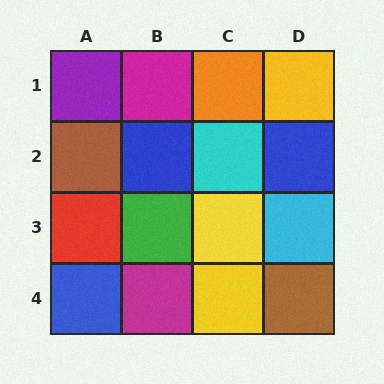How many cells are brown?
2 cells are brown.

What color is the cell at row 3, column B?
Green.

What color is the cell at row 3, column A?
Red.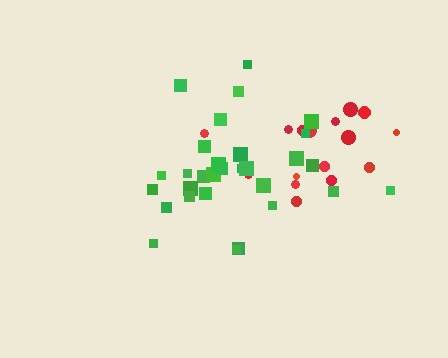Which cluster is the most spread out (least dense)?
Red.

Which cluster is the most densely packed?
Green.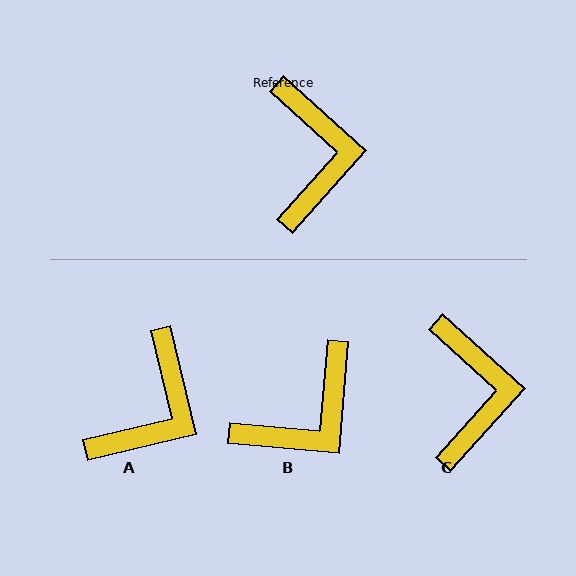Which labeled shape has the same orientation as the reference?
C.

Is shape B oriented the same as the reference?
No, it is off by about 53 degrees.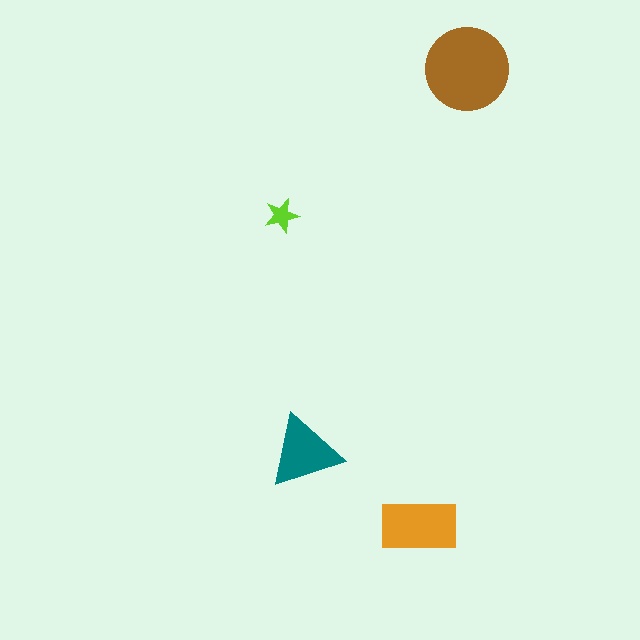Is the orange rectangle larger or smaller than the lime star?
Larger.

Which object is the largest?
The brown circle.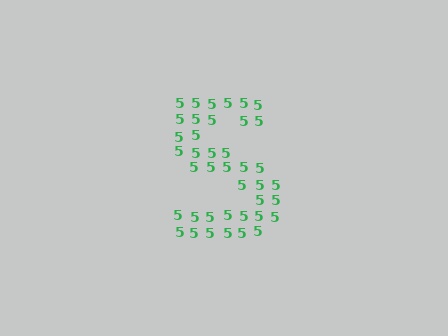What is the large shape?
The large shape is the letter S.